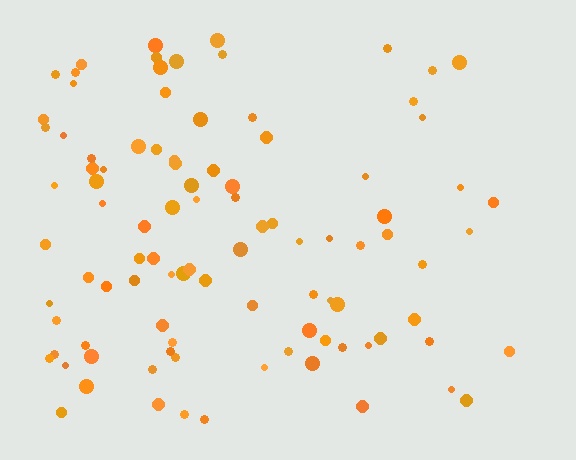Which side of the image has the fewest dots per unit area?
The right.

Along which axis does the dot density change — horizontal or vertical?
Horizontal.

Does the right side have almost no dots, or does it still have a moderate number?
Still a moderate number, just noticeably fewer than the left.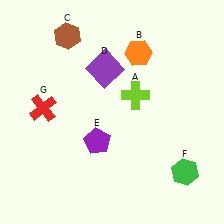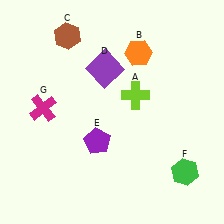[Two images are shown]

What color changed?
The cross (G) changed from red in Image 1 to magenta in Image 2.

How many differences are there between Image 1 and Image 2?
There is 1 difference between the two images.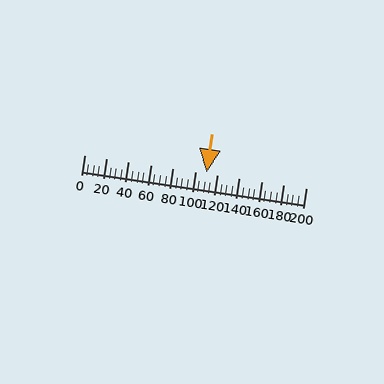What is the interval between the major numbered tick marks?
The major tick marks are spaced 20 units apart.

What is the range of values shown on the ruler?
The ruler shows values from 0 to 200.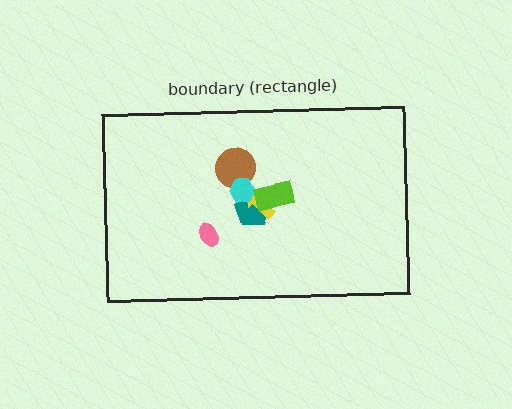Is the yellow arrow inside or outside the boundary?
Inside.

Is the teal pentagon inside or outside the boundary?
Inside.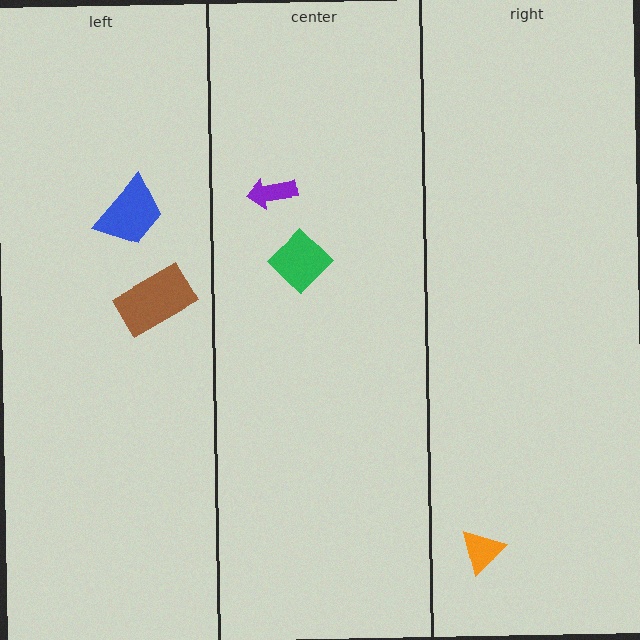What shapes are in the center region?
The purple arrow, the green diamond.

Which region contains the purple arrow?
The center region.